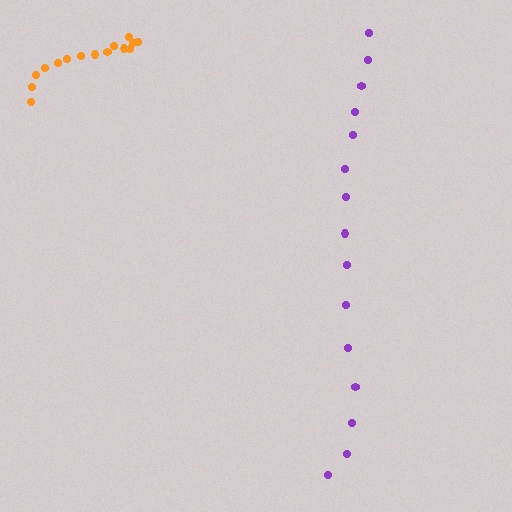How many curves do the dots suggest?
There are 2 distinct paths.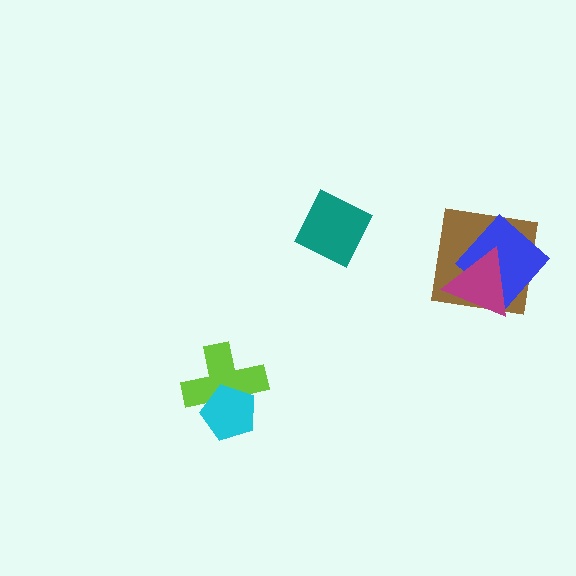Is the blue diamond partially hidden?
Yes, it is partially covered by another shape.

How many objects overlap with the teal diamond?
0 objects overlap with the teal diamond.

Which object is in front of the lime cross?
The cyan pentagon is in front of the lime cross.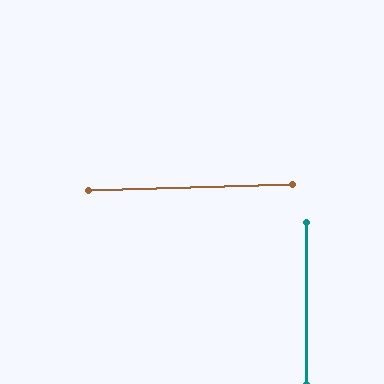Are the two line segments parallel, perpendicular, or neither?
Perpendicular — they meet at approximately 88°.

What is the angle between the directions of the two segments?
Approximately 88 degrees.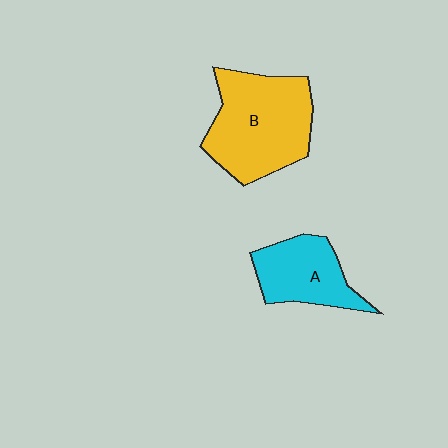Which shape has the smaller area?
Shape A (cyan).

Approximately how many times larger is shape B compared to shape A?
Approximately 1.6 times.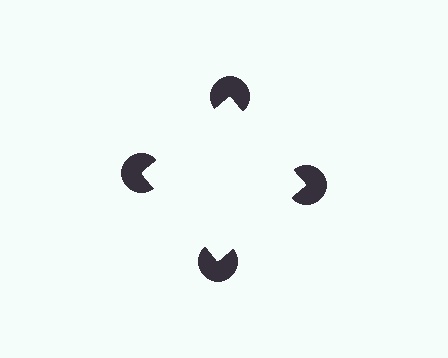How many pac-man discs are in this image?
There are 4 — one at each vertex of the illusory square.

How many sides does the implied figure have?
4 sides.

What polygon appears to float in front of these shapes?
An illusory square — its edges are inferred from the aligned wedge cuts in the pac-man discs, not physically drawn.